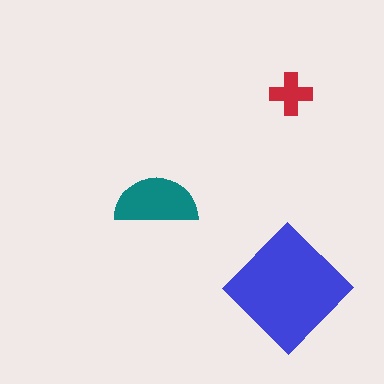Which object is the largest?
The blue diamond.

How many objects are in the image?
There are 3 objects in the image.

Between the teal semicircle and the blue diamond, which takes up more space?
The blue diamond.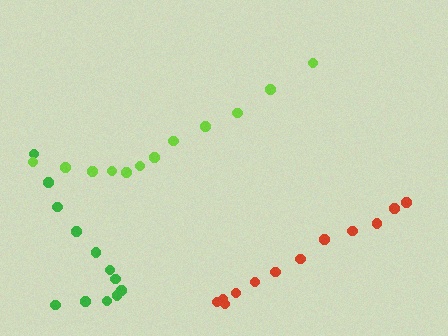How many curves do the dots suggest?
There are 3 distinct paths.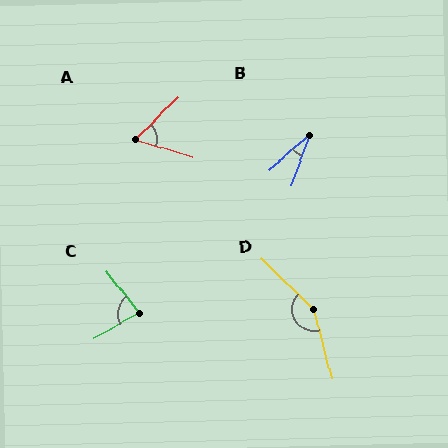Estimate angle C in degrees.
Approximately 81 degrees.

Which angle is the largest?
D, at approximately 149 degrees.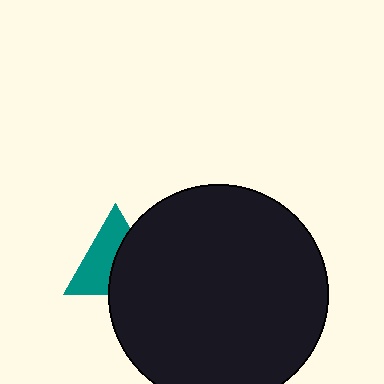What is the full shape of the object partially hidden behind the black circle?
The partially hidden object is a teal triangle.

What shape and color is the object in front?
The object in front is a black circle.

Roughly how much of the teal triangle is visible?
About half of it is visible (roughly 53%).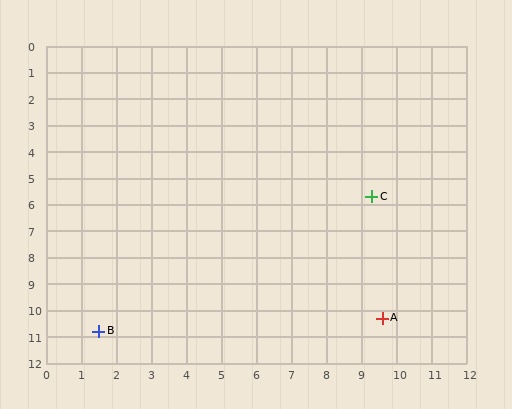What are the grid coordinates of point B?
Point B is at approximately (1.5, 10.8).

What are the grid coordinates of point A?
Point A is at approximately (9.6, 10.3).